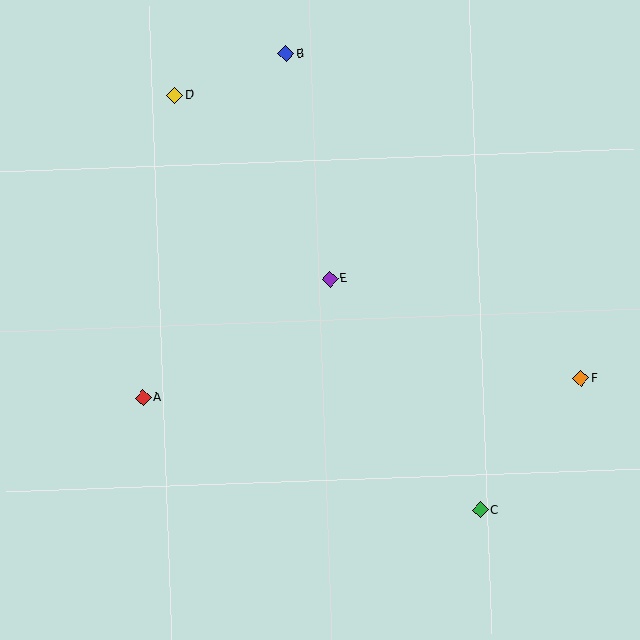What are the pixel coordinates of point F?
Point F is at (581, 378).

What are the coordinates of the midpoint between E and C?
The midpoint between E and C is at (405, 395).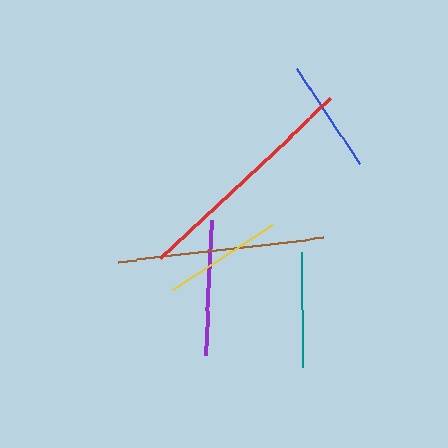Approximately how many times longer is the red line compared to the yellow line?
The red line is approximately 2.0 times the length of the yellow line.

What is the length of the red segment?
The red segment is approximately 234 pixels long.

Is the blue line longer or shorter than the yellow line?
The yellow line is longer than the blue line.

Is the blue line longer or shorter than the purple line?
The purple line is longer than the blue line.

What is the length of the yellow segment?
The yellow segment is approximately 119 pixels long.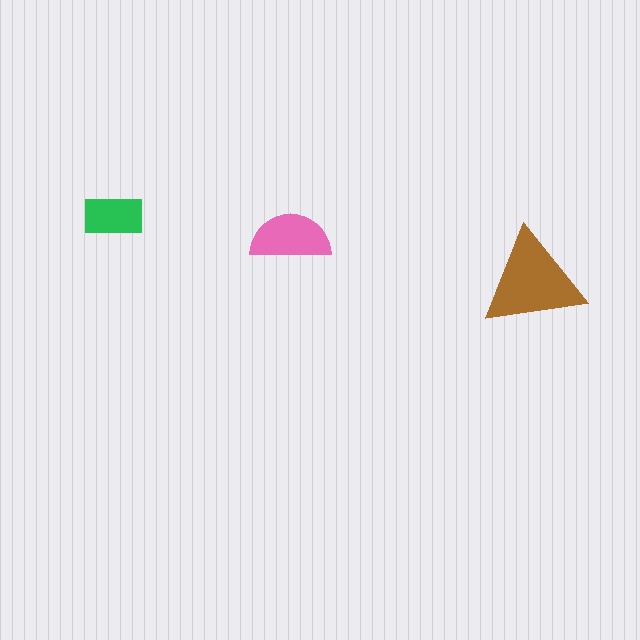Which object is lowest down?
The brown triangle is bottommost.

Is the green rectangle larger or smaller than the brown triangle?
Smaller.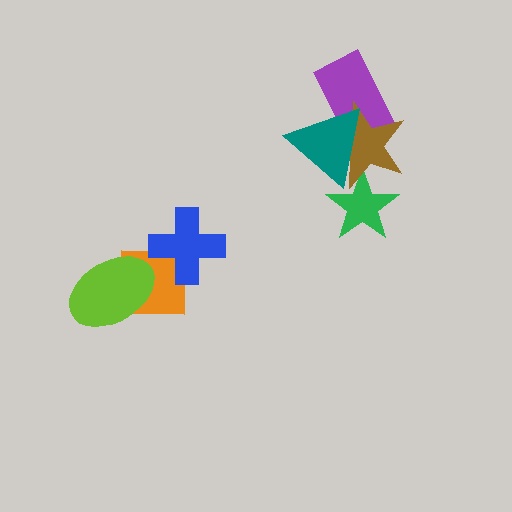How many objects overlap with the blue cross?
1 object overlaps with the blue cross.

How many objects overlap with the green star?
2 objects overlap with the green star.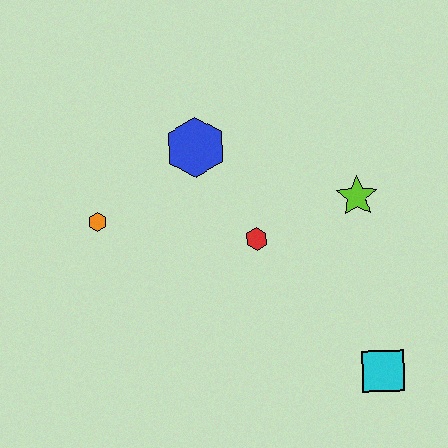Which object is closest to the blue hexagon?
The red hexagon is closest to the blue hexagon.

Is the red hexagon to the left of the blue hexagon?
No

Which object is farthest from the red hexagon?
The cyan square is farthest from the red hexagon.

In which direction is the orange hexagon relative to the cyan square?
The orange hexagon is to the left of the cyan square.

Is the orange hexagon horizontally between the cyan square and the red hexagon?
No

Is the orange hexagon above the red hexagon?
Yes